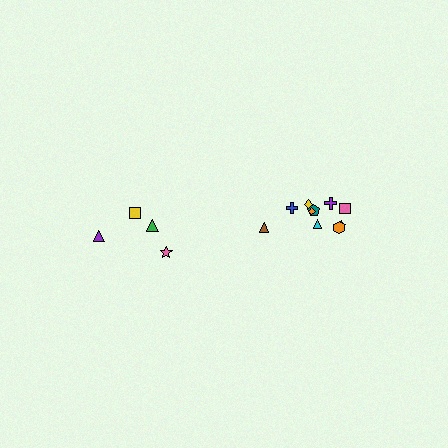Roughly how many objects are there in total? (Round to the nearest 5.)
Roughly 15 objects in total.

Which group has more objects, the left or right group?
The right group.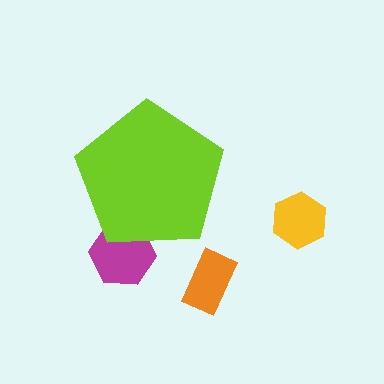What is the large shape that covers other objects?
A lime pentagon.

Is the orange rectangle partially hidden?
No, the orange rectangle is fully visible.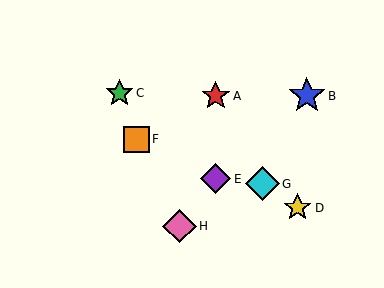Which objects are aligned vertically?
Objects A, E are aligned vertically.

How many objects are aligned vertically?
2 objects (A, E) are aligned vertically.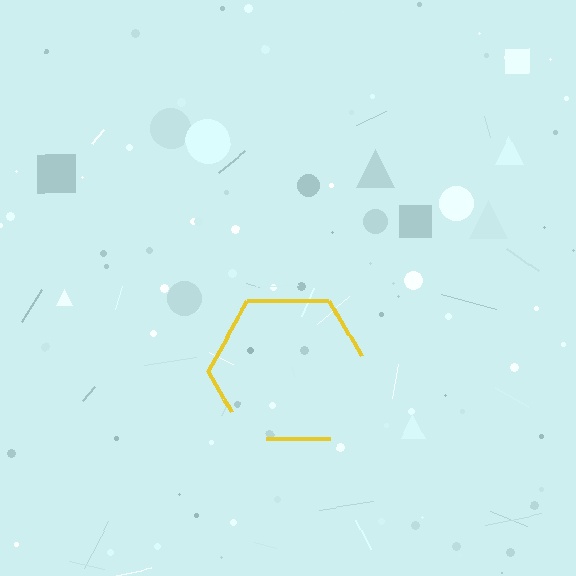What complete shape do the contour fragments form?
The contour fragments form a hexagon.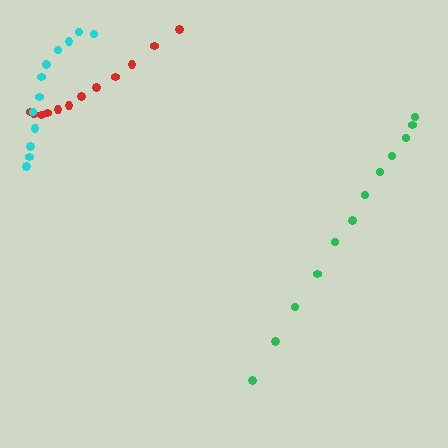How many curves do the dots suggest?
There are 3 distinct paths.